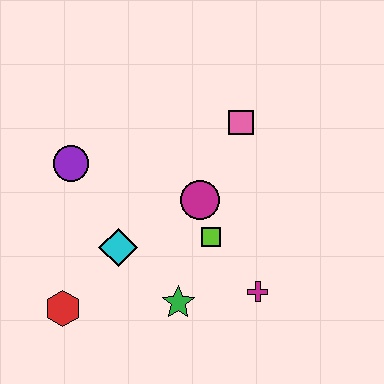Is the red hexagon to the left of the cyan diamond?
Yes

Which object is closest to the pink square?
The magenta circle is closest to the pink square.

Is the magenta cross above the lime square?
No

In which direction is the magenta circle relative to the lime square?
The magenta circle is above the lime square.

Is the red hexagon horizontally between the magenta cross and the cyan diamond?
No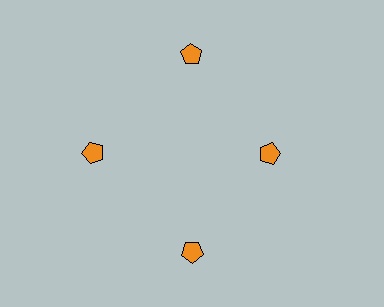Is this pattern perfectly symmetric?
No. The 4 orange pentagons are arranged in a ring, but one element near the 3 o'clock position is pulled inward toward the center, breaking the 4-fold rotational symmetry.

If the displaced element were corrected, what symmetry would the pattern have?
It would have 4-fold rotational symmetry — the pattern would map onto itself every 90 degrees.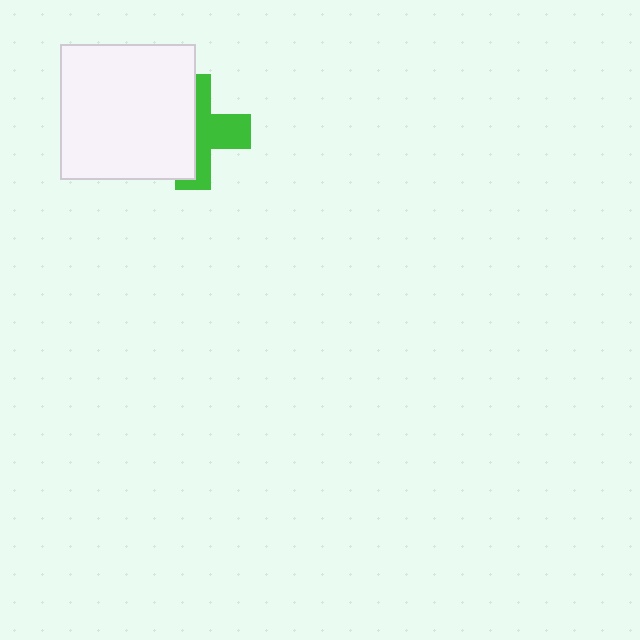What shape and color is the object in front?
The object in front is a white square.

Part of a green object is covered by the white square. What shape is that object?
It is a cross.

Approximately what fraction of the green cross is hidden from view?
Roughly 50% of the green cross is hidden behind the white square.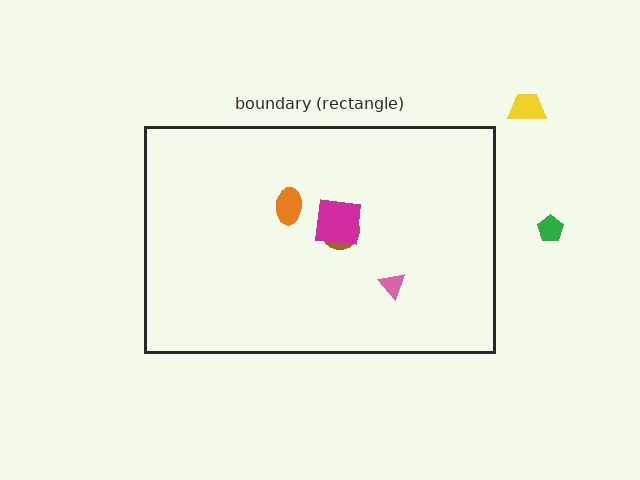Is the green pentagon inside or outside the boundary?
Outside.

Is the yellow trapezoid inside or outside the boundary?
Outside.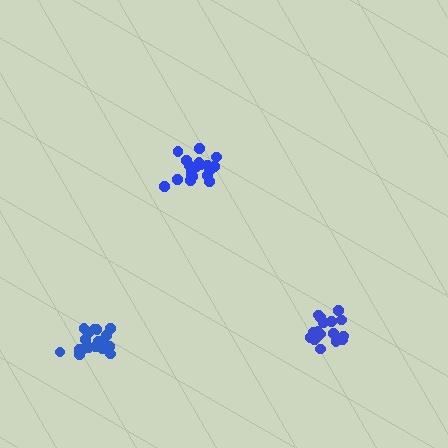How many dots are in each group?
Group 1: 20 dots, Group 2: 17 dots, Group 3: 19 dots (56 total).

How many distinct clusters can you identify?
There are 3 distinct clusters.